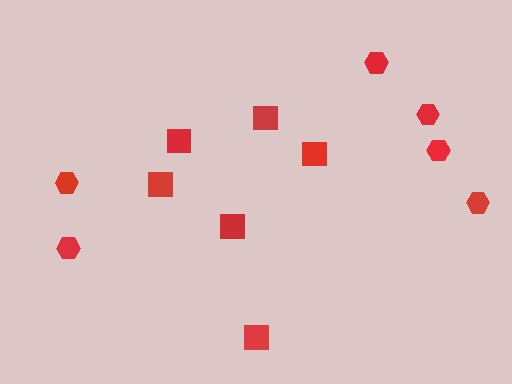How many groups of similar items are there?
There are 2 groups: one group of hexagons (6) and one group of squares (6).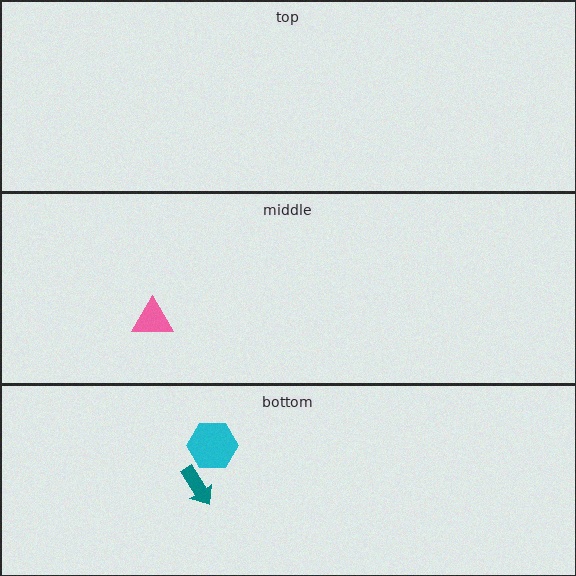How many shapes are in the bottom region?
2.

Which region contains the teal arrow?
The bottom region.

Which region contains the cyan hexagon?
The bottom region.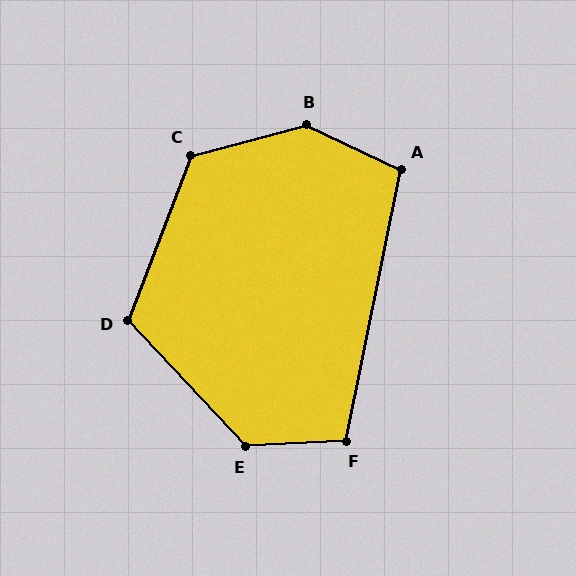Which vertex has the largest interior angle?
B, at approximately 140 degrees.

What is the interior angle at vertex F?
Approximately 104 degrees (obtuse).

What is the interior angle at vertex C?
Approximately 126 degrees (obtuse).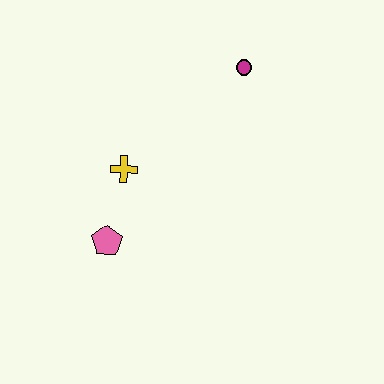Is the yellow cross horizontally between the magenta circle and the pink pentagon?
Yes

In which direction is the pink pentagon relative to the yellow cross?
The pink pentagon is below the yellow cross.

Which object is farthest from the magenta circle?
The pink pentagon is farthest from the magenta circle.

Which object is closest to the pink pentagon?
The yellow cross is closest to the pink pentagon.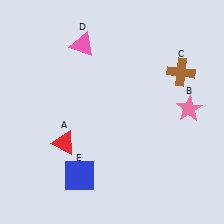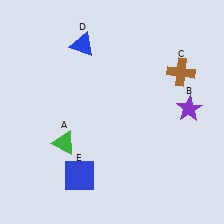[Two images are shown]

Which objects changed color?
A changed from red to green. B changed from pink to purple. D changed from pink to blue.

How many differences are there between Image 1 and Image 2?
There are 3 differences between the two images.